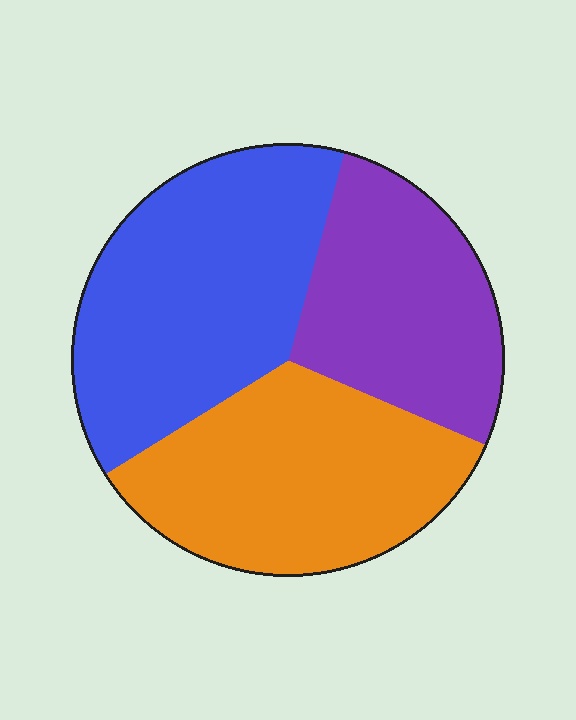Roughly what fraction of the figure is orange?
Orange takes up between a third and a half of the figure.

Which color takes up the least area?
Purple, at roughly 25%.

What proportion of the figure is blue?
Blue covers around 40% of the figure.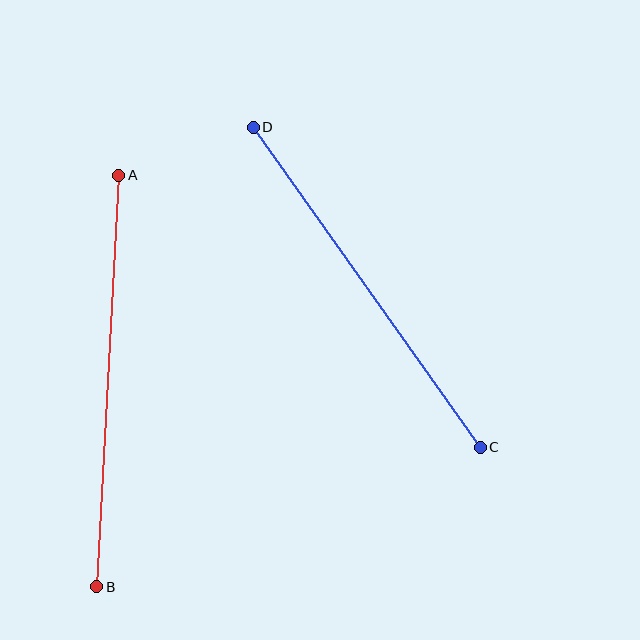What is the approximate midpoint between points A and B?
The midpoint is at approximately (108, 381) pixels.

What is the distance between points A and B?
The distance is approximately 412 pixels.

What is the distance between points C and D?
The distance is approximately 392 pixels.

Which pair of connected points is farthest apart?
Points A and B are farthest apart.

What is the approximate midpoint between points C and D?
The midpoint is at approximately (367, 287) pixels.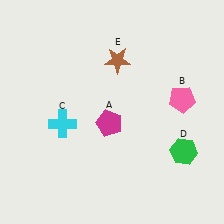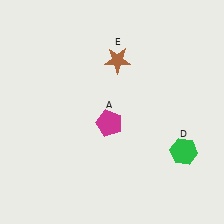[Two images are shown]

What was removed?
The pink pentagon (B), the cyan cross (C) were removed in Image 2.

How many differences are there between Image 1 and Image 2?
There are 2 differences between the two images.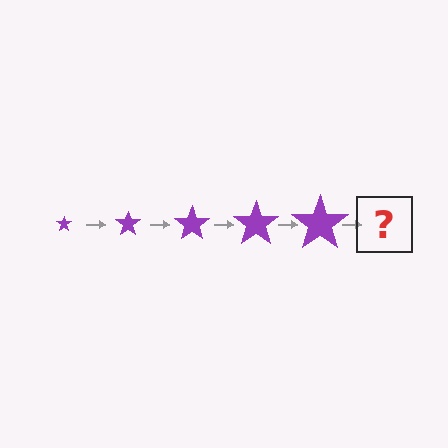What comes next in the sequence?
The next element should be a purple star, larger than the previous one.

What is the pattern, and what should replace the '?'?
The pattern is that the star gets progressively larger each step. The '?' should be a purple star, larger than the previous one.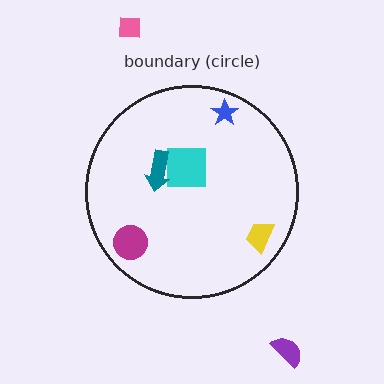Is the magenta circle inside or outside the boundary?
Inside.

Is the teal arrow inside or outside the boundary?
Inside.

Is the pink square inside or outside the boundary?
Outside.